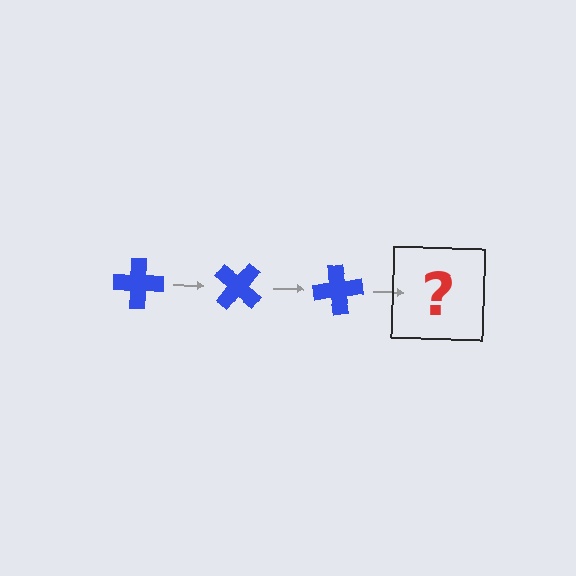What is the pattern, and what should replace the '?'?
The pattern is that the cross rotates 40 degrees each step. The '?' should be a blue cross rotated 120 degrees.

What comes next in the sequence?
The next element should be a blue cross rotated 120 degrees.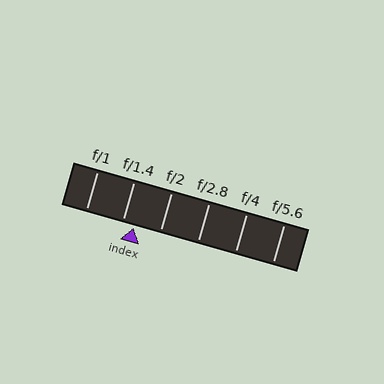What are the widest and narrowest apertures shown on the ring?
The widest aperture shown is f/1 and the narrowest is f/5.6.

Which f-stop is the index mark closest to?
The index mark is closest to f/1.4.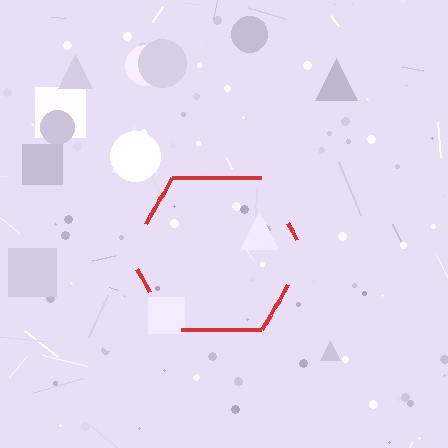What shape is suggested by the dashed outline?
The dashed outline suggests a hexagon.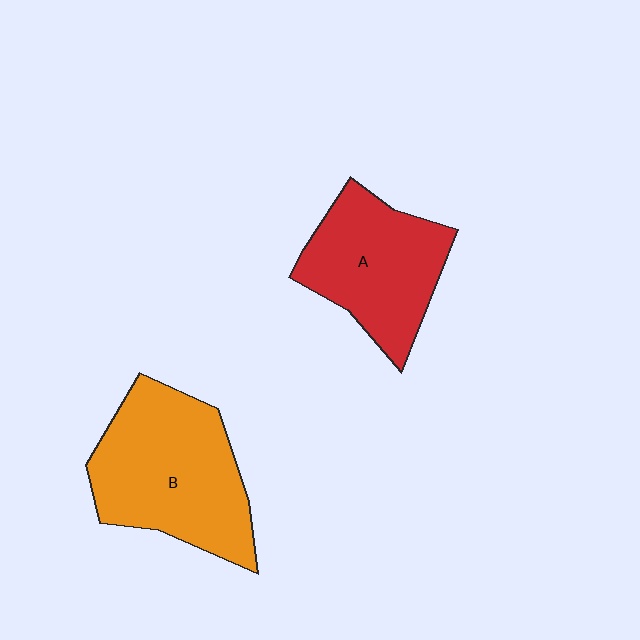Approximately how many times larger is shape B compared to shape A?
Approximately 1.3 times.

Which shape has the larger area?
Shape B (orange).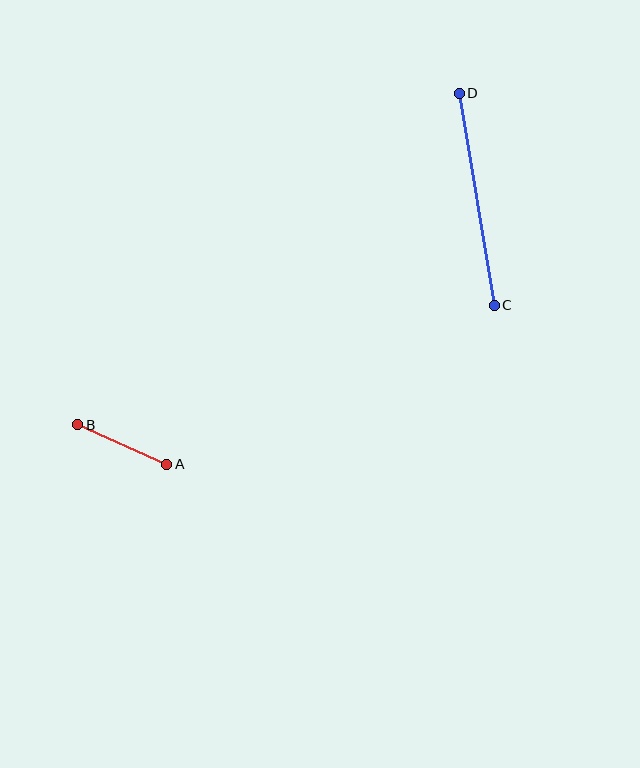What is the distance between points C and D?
The distance is approximately 215 pixels.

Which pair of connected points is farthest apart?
Points C and D are farthest apart.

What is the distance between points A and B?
The distance is approximately 97 pixels.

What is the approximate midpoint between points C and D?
The midpoint is at approximately (477, 199) pixels.